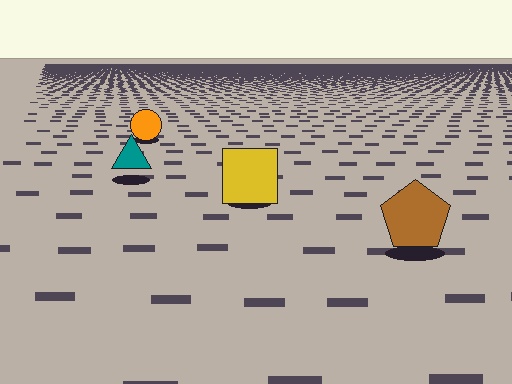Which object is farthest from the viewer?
The orange circle is farthest from the viewer. It appears smaller and the ground texture around it is denser.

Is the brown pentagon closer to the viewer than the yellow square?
Yes. The brown pentagon is closer — you can tell from the texture gradient: the ground texture is coarser near it.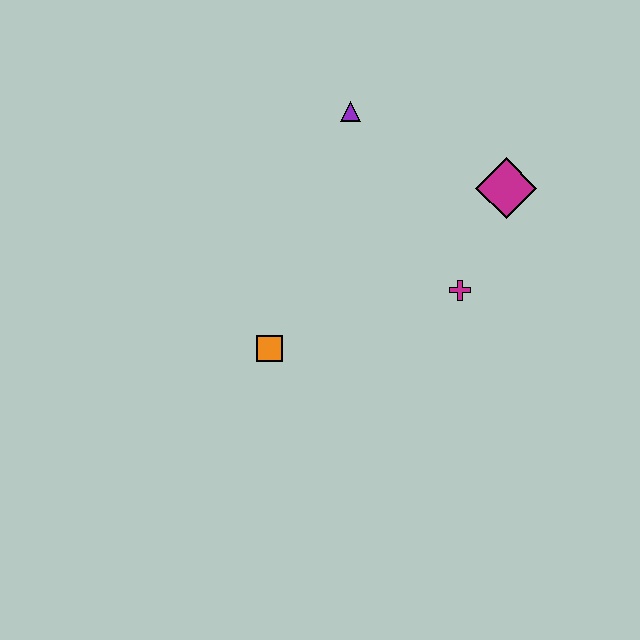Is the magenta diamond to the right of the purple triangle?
Yes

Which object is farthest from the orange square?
The magenta diamond is farthest from the orange square.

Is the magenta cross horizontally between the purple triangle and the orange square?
No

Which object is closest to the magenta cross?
The magenta diamond is closest to the magenta cross.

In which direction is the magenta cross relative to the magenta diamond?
The magenta cross is below the magenta diamond.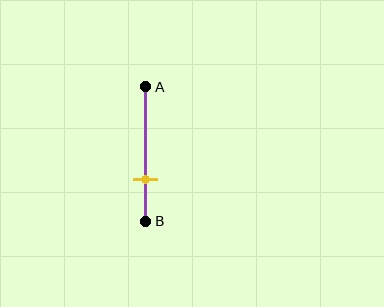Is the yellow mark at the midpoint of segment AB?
No, the mark is at about 70% from A, not at the 50% midpoint.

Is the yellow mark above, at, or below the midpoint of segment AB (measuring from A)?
The yellow mark is below the midpoint of segment AB.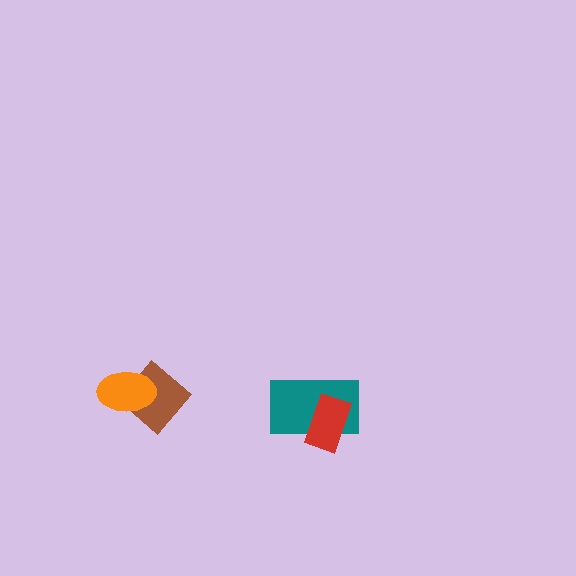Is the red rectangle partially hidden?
No, no other shape covers it.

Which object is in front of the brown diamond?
The orange ellipse is in front of the brown diamond.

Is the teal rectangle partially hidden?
Yes, it is partially covered by another shape.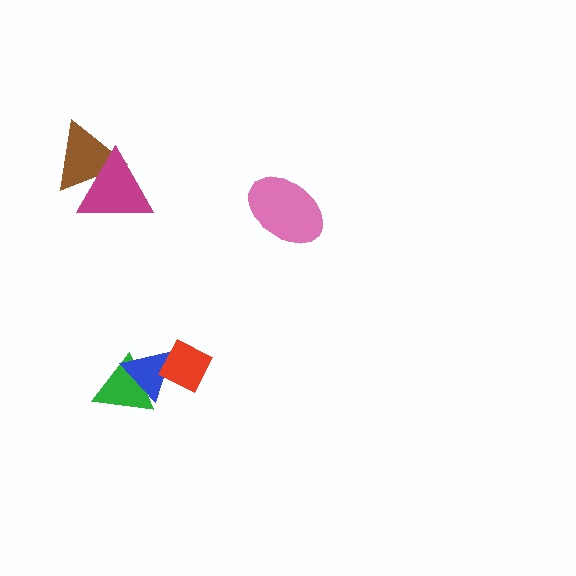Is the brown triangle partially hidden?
Yes, it is partially covered by another shape.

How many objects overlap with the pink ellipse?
0 objects overlap with the pink ellipse.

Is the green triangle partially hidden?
Yes, it is partially covered by another shape.